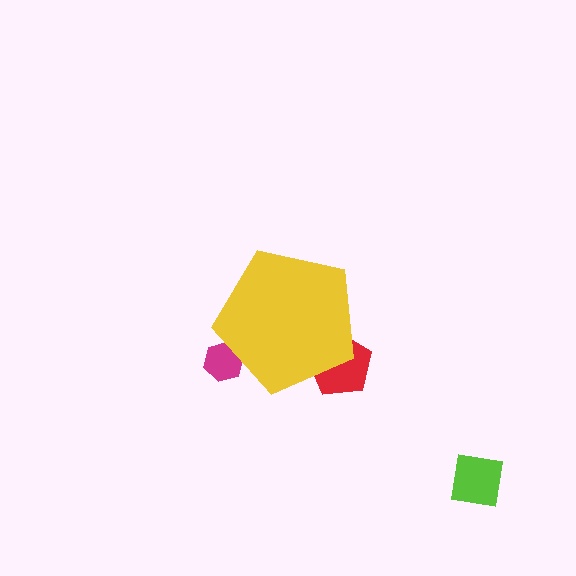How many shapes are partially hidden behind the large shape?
2 shapes are partially hidden.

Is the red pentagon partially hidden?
Yes, the red pentagon is partially hidden behind the yellow pentagon.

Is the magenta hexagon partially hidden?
Yes, the magenta hexagon is partially hidden behind the yellow pentagon.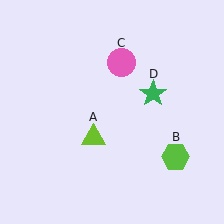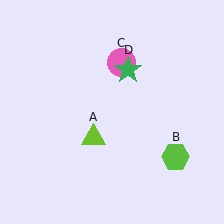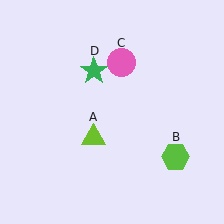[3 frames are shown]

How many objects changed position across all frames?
1 object changed position: green star (object D).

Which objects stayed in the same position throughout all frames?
Lime triangle (object A) and lime hexagon (object B) and pink circle (object C) remained stationary.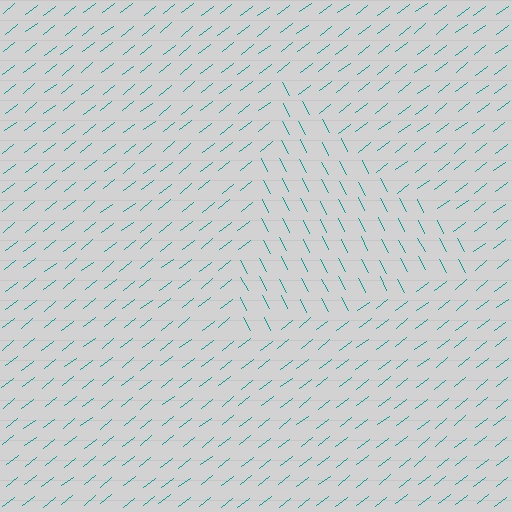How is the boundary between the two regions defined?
The boundary is defined purely by a change in line orientation (approximately 80 degrees difference). All lines are the same color and thickness.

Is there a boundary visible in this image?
Yes, there is a texture boundary formed by a change in line orientation.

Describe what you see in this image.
The image is filled with small teal line segments. A triangle region in the image has lines oriented differently from the surrounding lines, creating a visible texture boundary.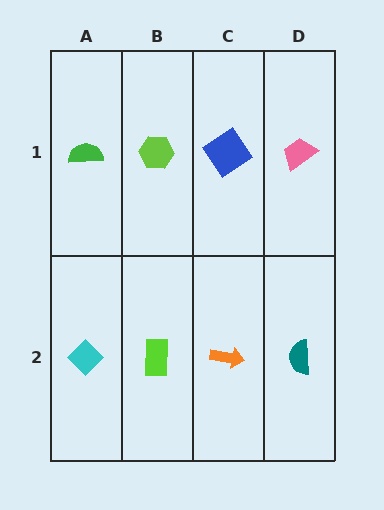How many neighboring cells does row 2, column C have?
3.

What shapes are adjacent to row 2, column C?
A blue diamond (row 1, column C), a lime rectangle (row 2, column B), a teal semicircle (row 2, column D).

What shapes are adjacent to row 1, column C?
An orange arrow (row 2, column C), a lime hexagon (row 1, column B), a pink trapezoid (row 1, column D).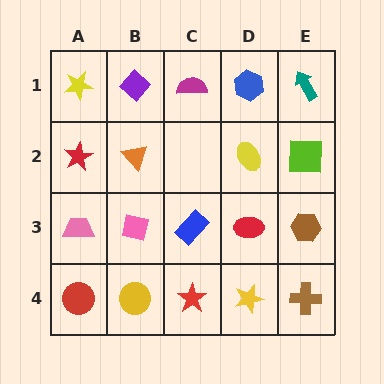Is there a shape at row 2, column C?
No, that cell is empty.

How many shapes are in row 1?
5 shapes.